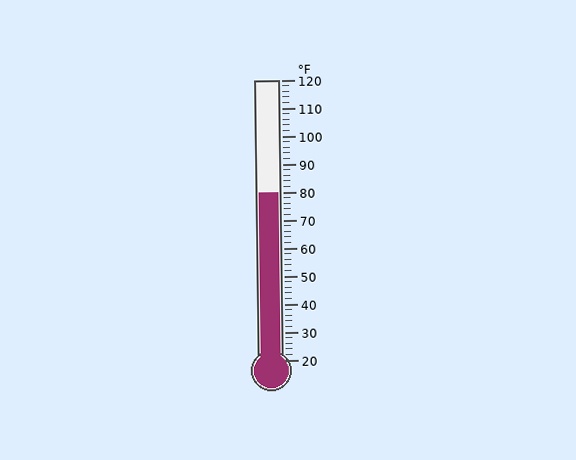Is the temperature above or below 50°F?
The temperature is above 50°F.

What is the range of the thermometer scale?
The thermometer scale ranges from 20°F to 120°F.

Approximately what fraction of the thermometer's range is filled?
The thermometer is filled to approximately 60% of its range.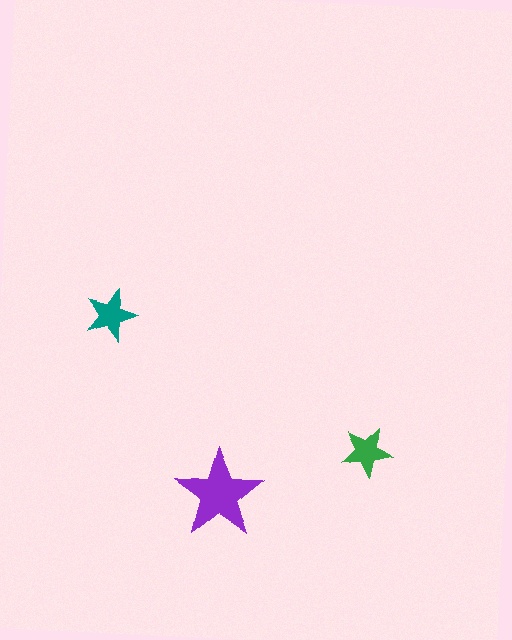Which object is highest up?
The teal star is topmost.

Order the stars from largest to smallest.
the purple one, the teal one, the green one.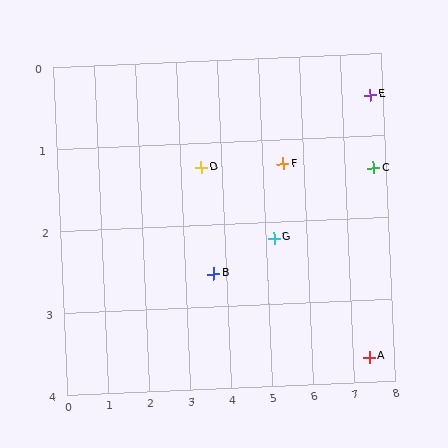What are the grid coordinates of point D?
Point D is at approximately (3.5, 1.3).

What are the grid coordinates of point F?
Point F is at approximately (5.5, 1.3).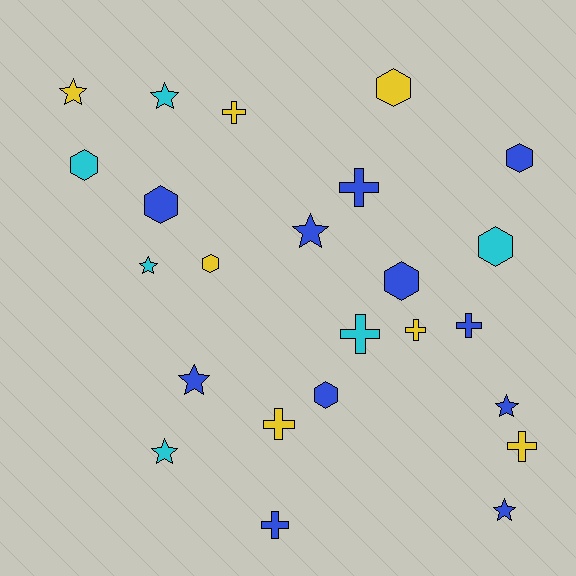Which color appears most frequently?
Blue, with 11 objects.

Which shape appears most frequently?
Cross, with 8 objects.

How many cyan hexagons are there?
There are 2 cyan hexagons.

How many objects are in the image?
There are 24 objects.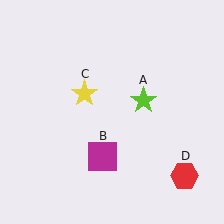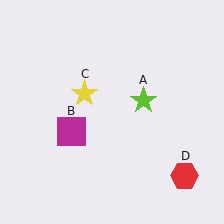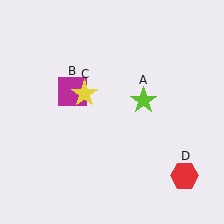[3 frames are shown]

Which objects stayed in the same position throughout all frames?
Lime star (object A) and yellow star (object C) and red hexagon (object D) remained stationary.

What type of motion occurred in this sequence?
The magenta square (object B) rotated clockwise around the center of the scene.